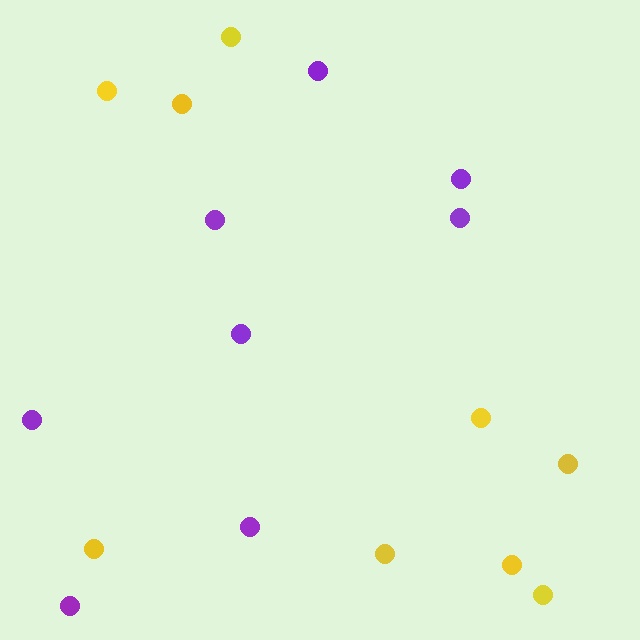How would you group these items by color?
There are 2 groups: one group of yellow circles (9) and one group of purple circles (8).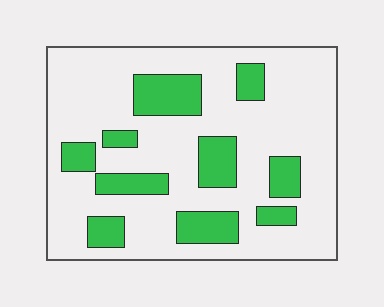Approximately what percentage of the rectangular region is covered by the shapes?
Approximately 25%.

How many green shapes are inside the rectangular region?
10.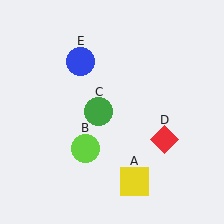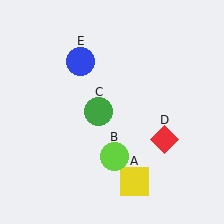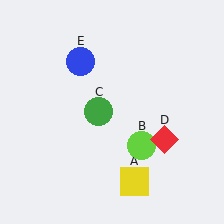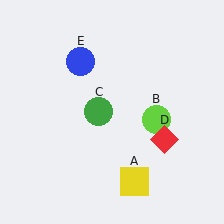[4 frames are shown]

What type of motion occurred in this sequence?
The lime circle (object B) rotated counterclockwise around the center of the scene.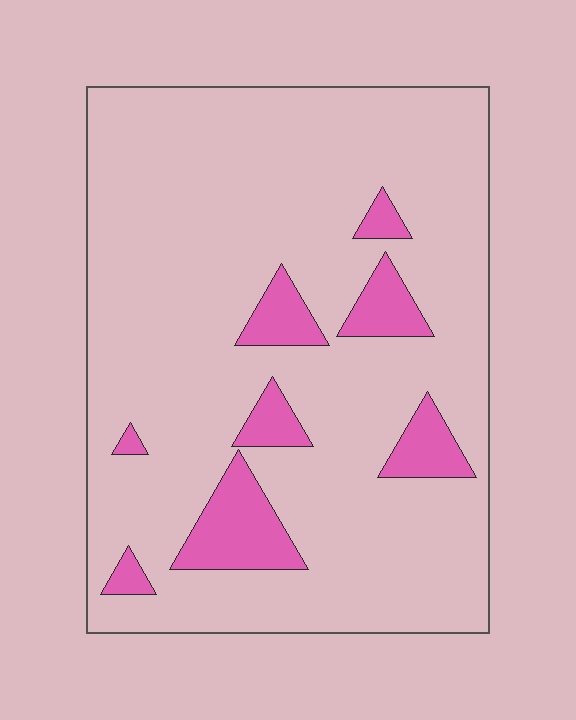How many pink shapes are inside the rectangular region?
8.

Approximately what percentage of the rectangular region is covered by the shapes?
Approximately 15%.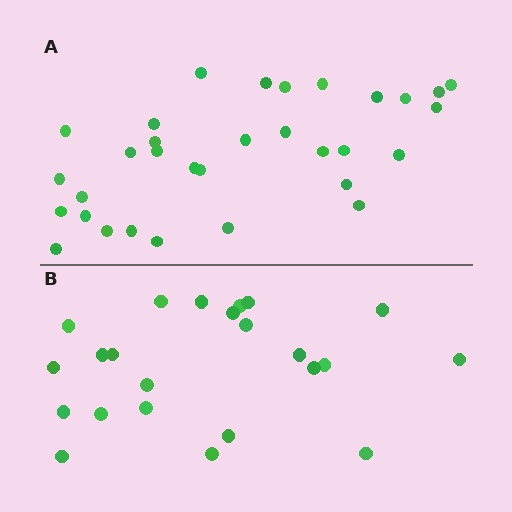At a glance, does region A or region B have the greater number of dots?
Region A (the top region) has more dots.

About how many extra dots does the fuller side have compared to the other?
Region A has roughly 8 or so more dots than region B.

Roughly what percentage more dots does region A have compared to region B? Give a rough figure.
About 40% more.